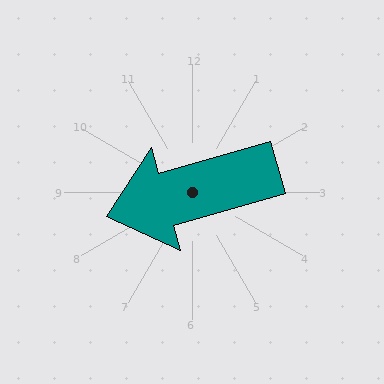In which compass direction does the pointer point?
West.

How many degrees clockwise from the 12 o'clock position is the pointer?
Approximately 254 degrees.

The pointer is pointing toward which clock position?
Roughly 8 o'clock.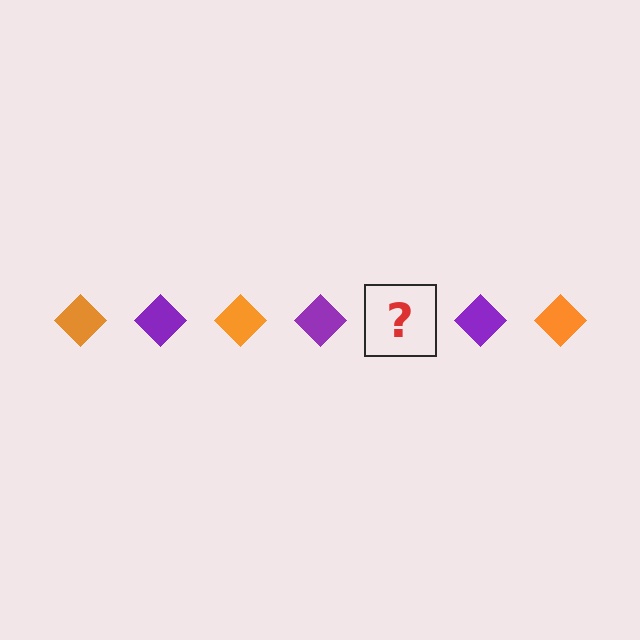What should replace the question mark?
The question mark should be replaced with an orange diamond.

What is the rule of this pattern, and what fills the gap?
The rule is that the pattern cycles through orange, purple diamonds. The gap should be filled with an orange diamond.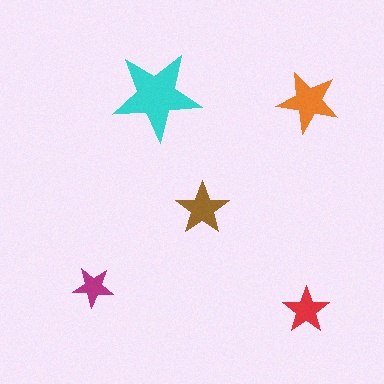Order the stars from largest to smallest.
the cyan one, the orange one, the brown one, the red one, the magenta one.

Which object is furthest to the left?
The magenta star is leftmost.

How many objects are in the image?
There are 5 objects in the image.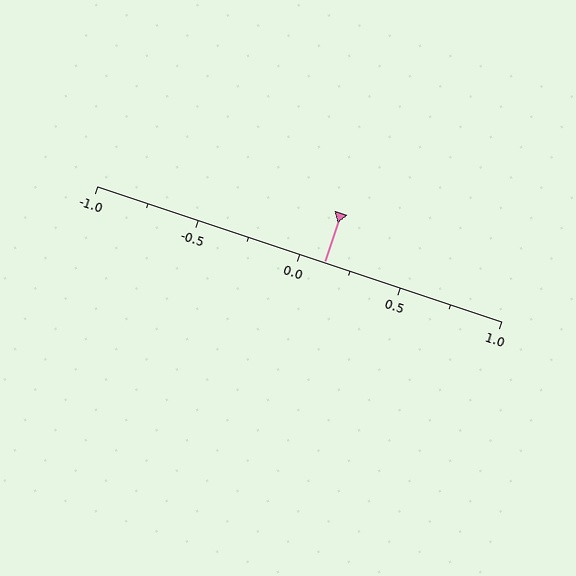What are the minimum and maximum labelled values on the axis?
The axis runs from -1.0 to 1.0.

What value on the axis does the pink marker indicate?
The marker indicates approximately 0.12.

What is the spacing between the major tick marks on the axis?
The major ticks are spaced 0.5 apart.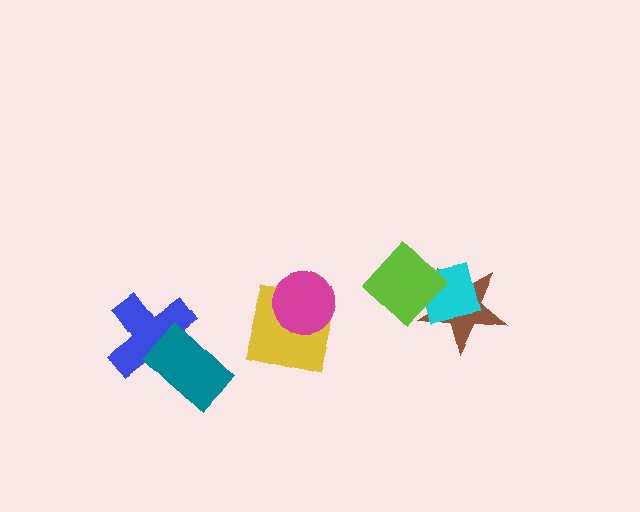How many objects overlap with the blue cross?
1 object overlaps with the blue cross.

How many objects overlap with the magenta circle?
1 object overlaps with the magenta circle.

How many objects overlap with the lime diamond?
2 objects overlap with the lime diamond.